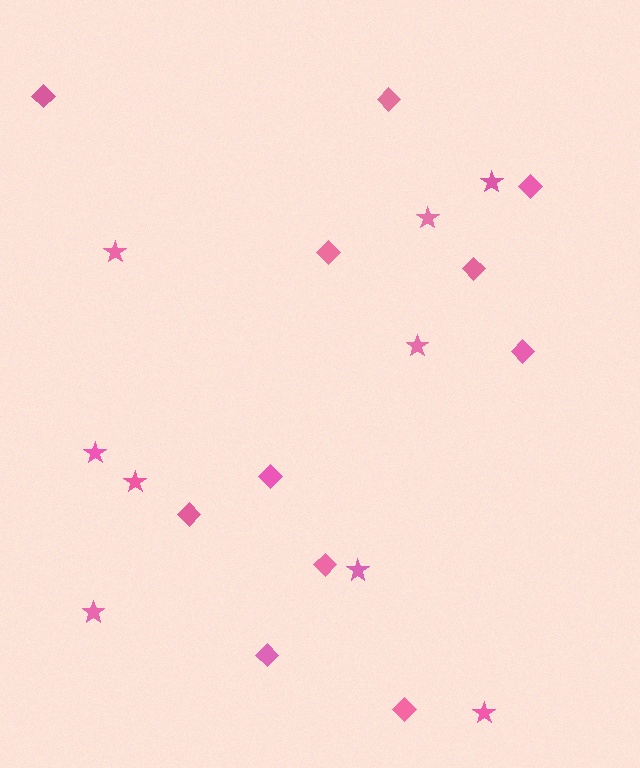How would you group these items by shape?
There are 2 groups: one group of stars (9) and one group of diamonds (11).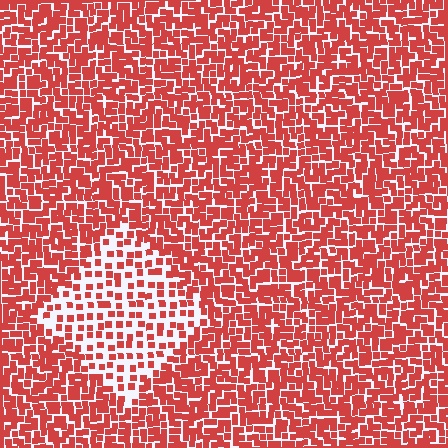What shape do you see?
I see a diamond.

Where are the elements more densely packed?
The elements are more densely packed outside the diamond boundary.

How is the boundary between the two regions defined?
The boundary is defined by a change in element density (approximately 2.1x ratio). All elements are the same color, size, and shape.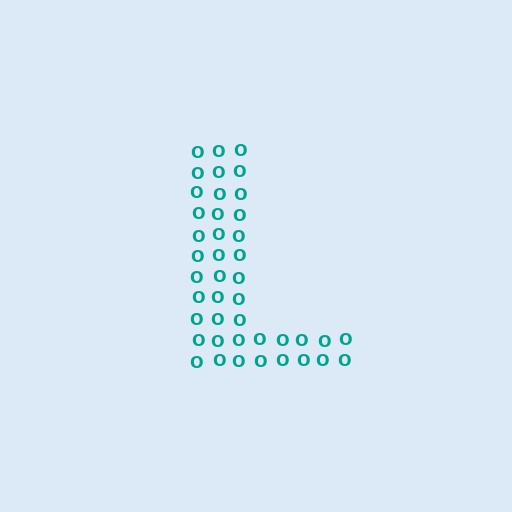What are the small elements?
The small elements are letter O's.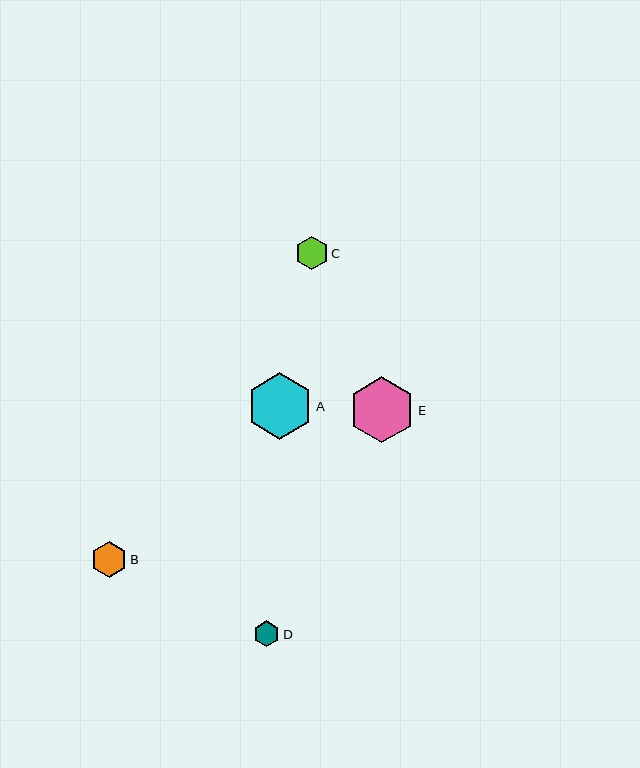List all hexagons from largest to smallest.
From largest to smallest: A, E, B, C, D.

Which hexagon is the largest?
Hexagon A is the largest with a size of approximately 66 pixels.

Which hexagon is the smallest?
Hexagon D is the smallest with a size of approximately 26 pixels.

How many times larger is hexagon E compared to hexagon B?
Hexagon E is approximately 1.8 times the size of hexagon B.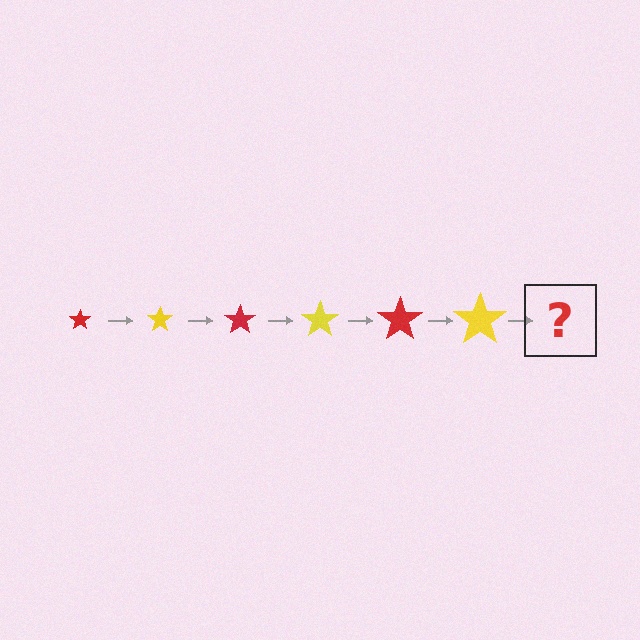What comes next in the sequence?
The next element should be a red star, larger than the previous one.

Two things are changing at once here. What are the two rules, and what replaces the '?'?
The two rules are that the star grows larger each step and the color cycles through red and yellow. The '?' should be a red star, larger than the previous one.